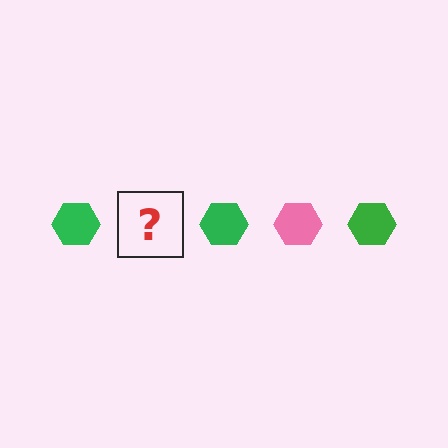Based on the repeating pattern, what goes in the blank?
The blank should be a pink hexagon.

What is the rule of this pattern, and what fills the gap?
The rule is that the pattern cycles through green, pink hexagons. The gap should be filled with a pink hexagon.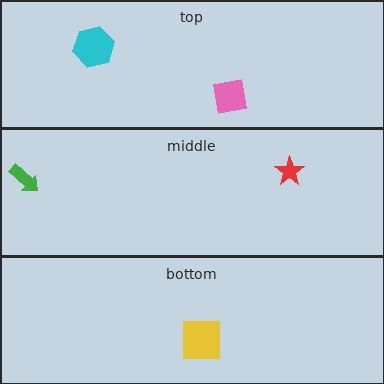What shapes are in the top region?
The cyan hexagon, the pink square.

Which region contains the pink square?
The top region.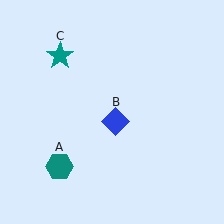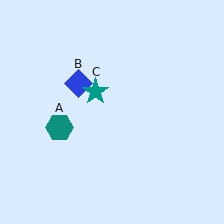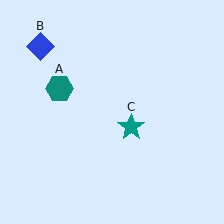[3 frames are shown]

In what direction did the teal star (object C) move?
The teal star (object C) moved down and to the right.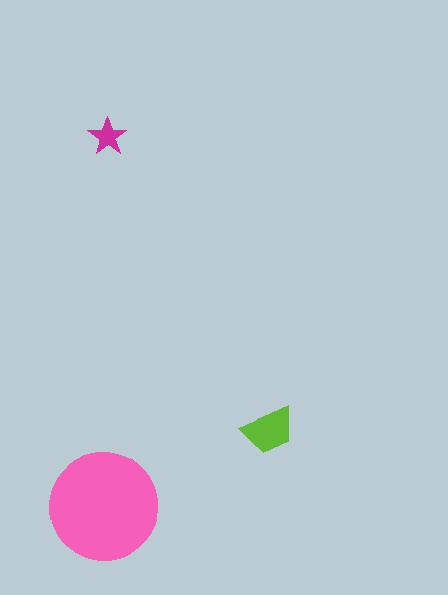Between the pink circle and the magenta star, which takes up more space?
The pink circle.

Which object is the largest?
The pink circle.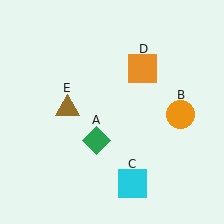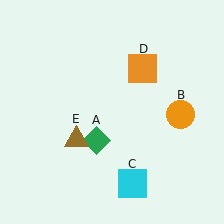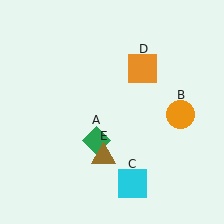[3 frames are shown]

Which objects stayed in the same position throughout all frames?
Green diamond (object A) and orange circle (object B) and cyan square (object C) and orange square (object D) remained stationary.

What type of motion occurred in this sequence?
The brown triangle (object E) rotated counterclockwise around the center of the scene.